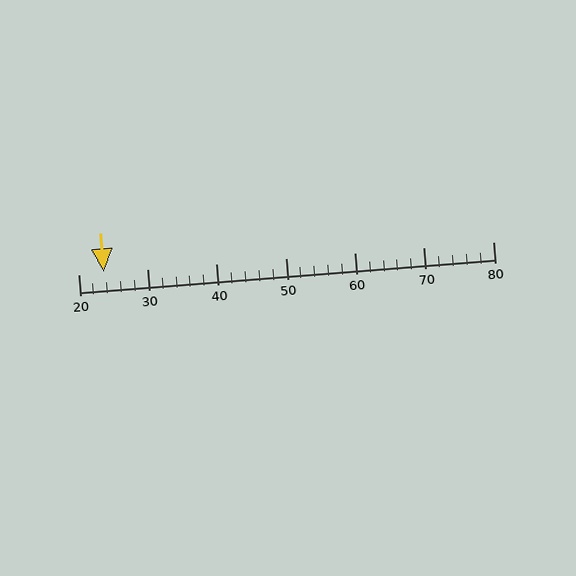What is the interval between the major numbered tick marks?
The major tick marks are spaced 10 units apart.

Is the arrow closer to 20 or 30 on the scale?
The arrow is closer to 20.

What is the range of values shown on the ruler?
The ruler shows values from 20 to 80.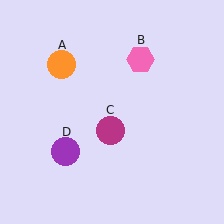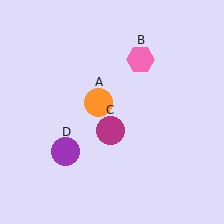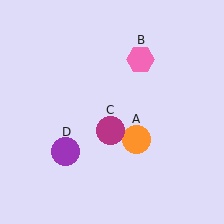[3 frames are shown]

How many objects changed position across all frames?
1 object changed position: orange circle (object A).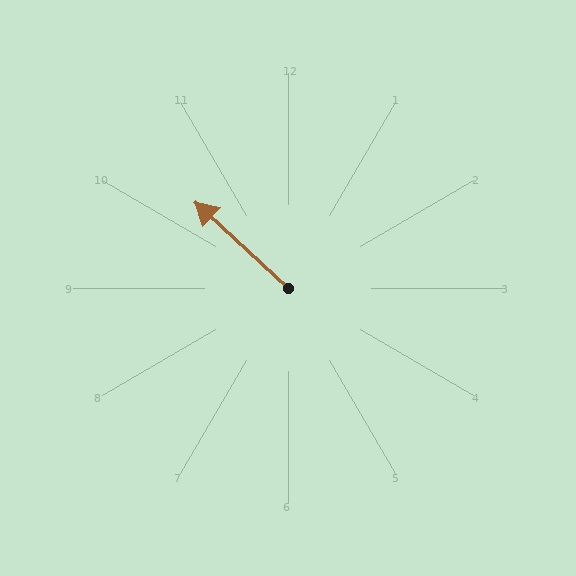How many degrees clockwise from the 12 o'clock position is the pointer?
Approximately 313 degrees.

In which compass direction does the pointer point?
Northwest.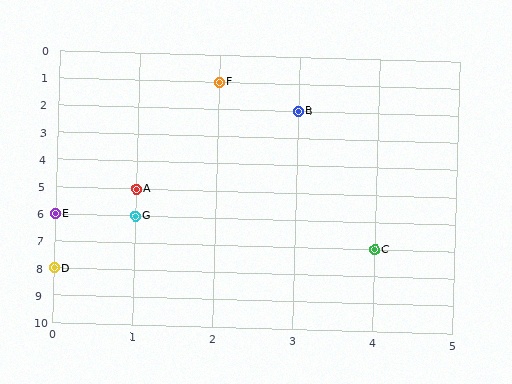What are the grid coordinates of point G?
Point G is at grid coordinates (1, 6).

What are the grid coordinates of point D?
Point D is at grid coordinates (0, 8).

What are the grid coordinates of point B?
Point B is at grid coordinates (3, 2).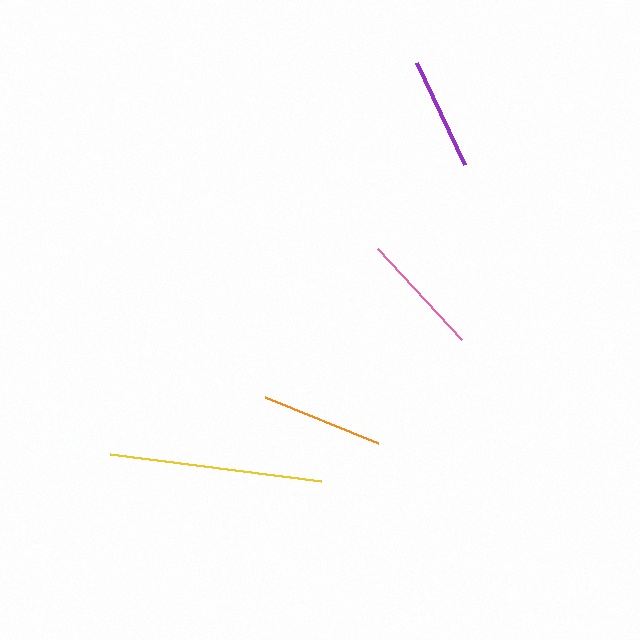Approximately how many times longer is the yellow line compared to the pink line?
The yellow line is approximately 1.7 times the length of the pink line.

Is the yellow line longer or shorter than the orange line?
The yellow line is longer than the orange line.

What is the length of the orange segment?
The orange segment is approximately 122 pixels long.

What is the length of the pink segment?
The pink segment is approximately 124 pixels long.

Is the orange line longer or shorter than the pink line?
The pink line is longer than the orange line.